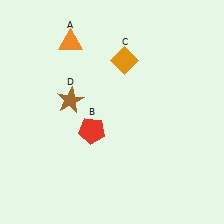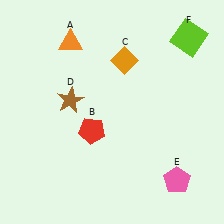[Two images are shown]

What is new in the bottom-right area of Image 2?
A pink pentagon (E) was added in the bottom-right area of Image 2.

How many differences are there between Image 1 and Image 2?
There are 2 differences between the two images.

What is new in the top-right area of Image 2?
A lime square (F) was added in the top-right area of Image 2.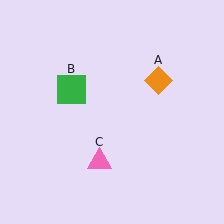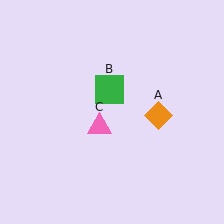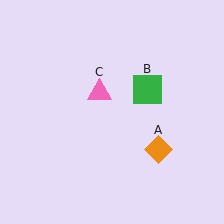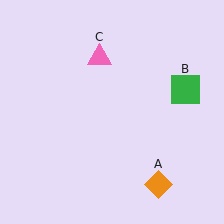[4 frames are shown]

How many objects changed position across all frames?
3 objects changed position: orange diamond (object A), green square (object B), pink triangle (object C).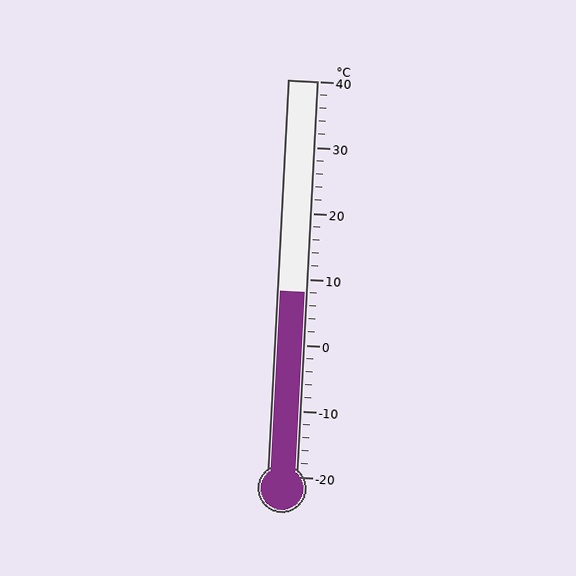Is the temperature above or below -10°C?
The temperature is above -10°C.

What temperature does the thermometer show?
The thermometer shows approximately 8°C.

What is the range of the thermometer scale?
The thermometer scale ranges from -20°C to 40°C.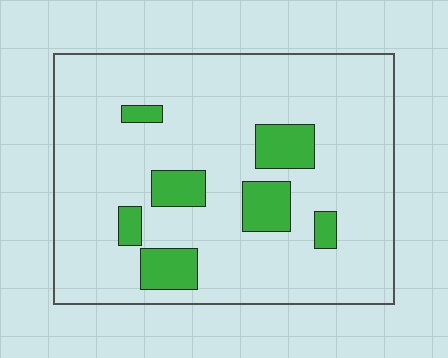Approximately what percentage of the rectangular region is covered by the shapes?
Approximately 15%.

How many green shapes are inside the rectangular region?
7.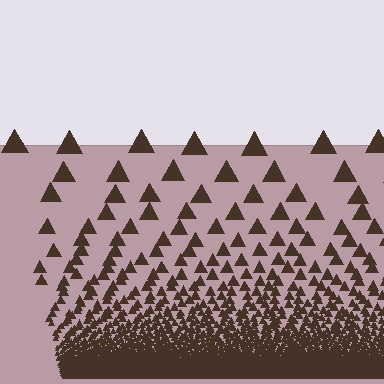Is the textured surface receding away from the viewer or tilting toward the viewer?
The surface appears to tilt toward the viewer. Texture elements get larger and sparser toward the top.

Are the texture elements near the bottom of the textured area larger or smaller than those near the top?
Smaller. The gradient is inverted — elements near the bottom are smaller and denser.